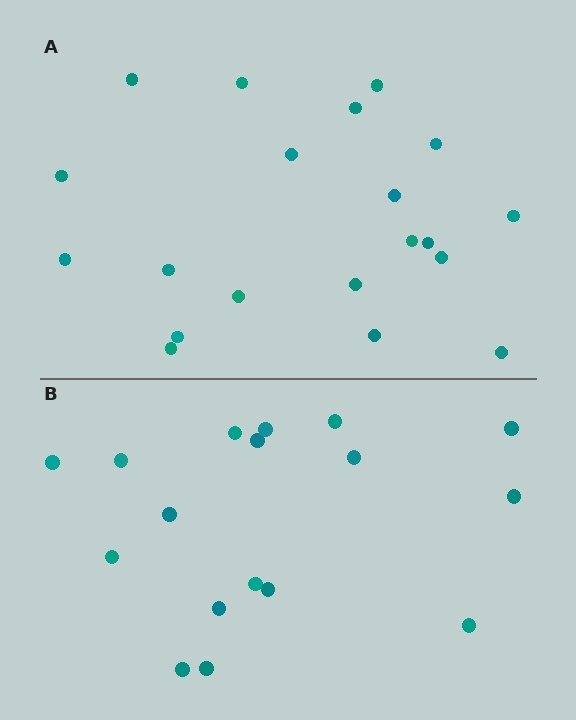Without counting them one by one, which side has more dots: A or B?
Region A (the top region) has more dots.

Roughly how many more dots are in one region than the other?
Region A has just a few more — roughly 2 or 3 more dots than region B.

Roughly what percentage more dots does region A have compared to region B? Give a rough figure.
About 20% more.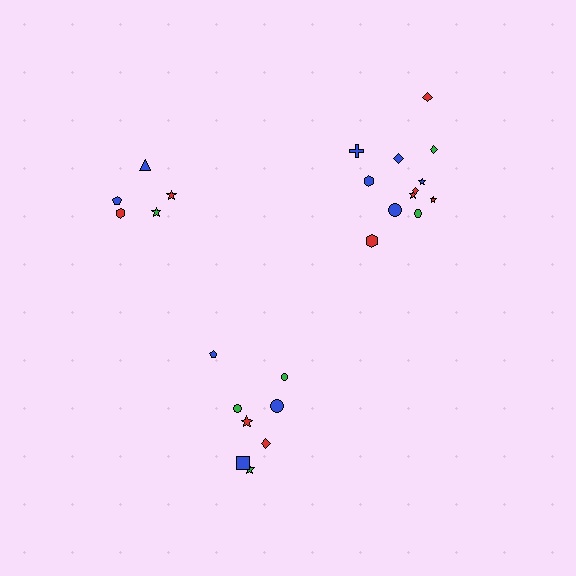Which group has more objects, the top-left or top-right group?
The top-right group.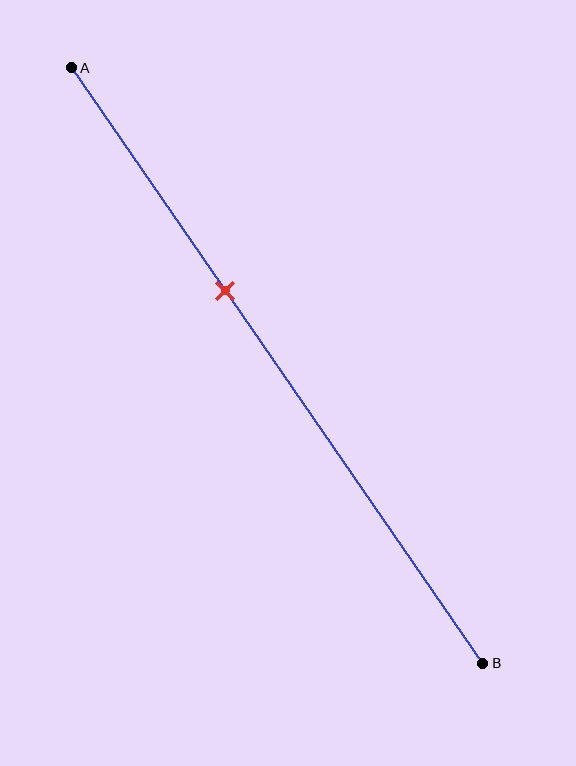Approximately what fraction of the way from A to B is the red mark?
The red mark is approximately 35% of the way from A to B.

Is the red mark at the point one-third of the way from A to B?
No, the mark is at about 35% from A, not at the 33% one-third point.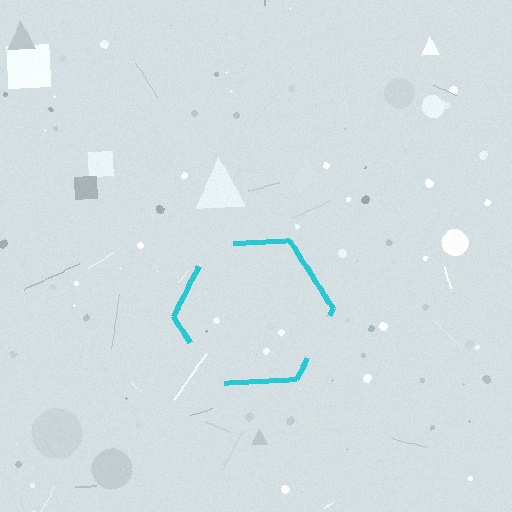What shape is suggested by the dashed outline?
The dashed outline suggests a hexagon.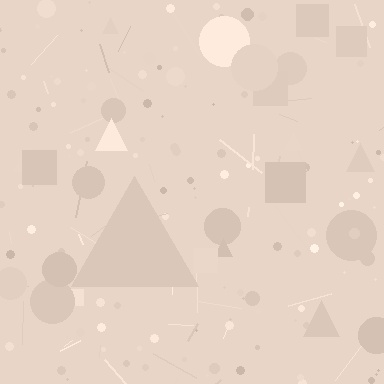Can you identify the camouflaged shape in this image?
The camouflaged shape is a triangle.